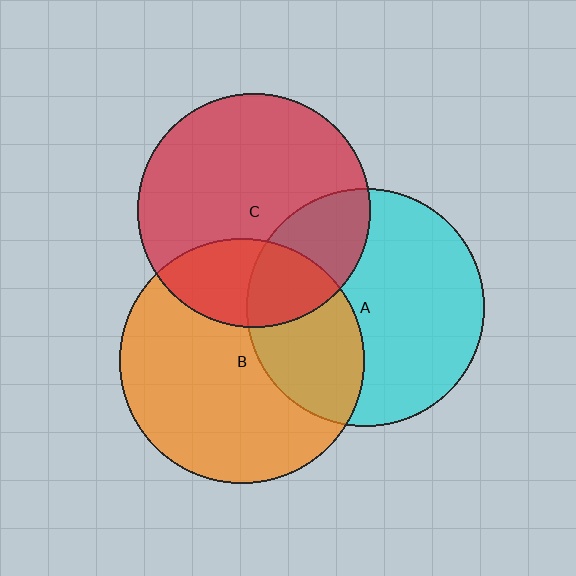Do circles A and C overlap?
Yes.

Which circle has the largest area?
Circle B (orange).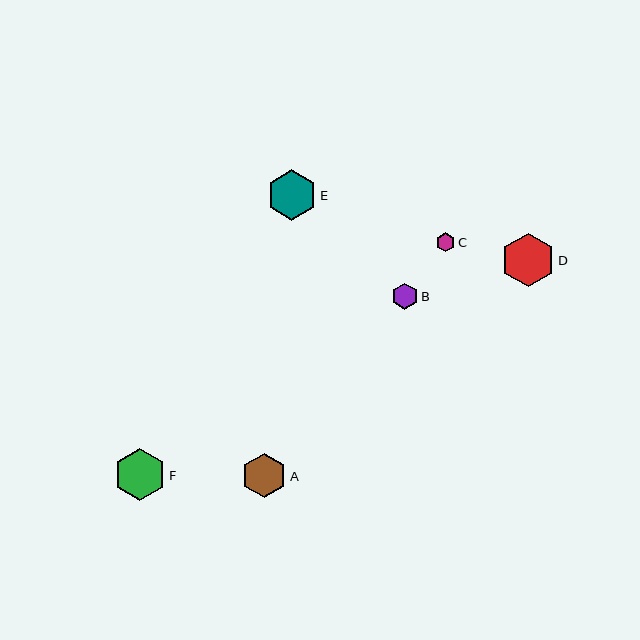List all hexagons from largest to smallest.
From largest to smallest: D, F, E, A, B, C.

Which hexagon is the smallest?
Hexagon C is the smallest with a size of approximately 19 pixels.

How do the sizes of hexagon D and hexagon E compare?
Hexagon D and hexagon E are approximately the same size.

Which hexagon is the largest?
Hexagon D is the largest with a size of approximately 54 pixels.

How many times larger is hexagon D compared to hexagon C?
Hexagon D is approximately 2.8 times the size of hexagon C.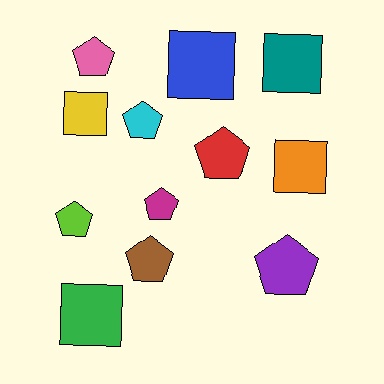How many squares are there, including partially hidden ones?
There are 5 squares.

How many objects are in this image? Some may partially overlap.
There are 12 objects.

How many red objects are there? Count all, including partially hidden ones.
There is 1 red object.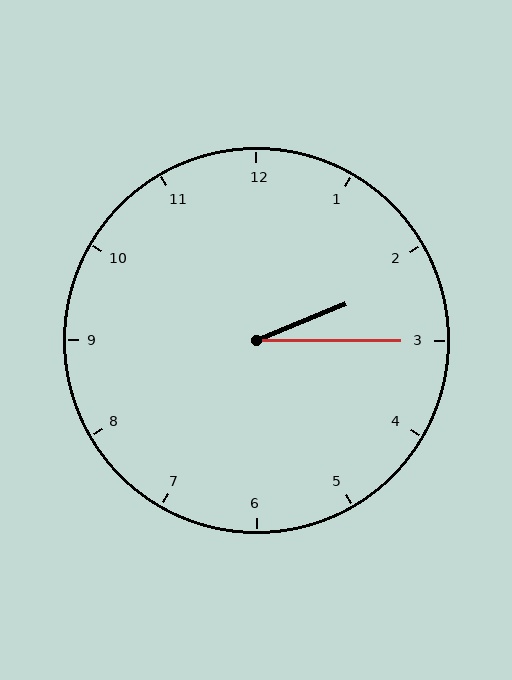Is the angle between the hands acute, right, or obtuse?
It is acute.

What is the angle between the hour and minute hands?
Approximately 22 degrees.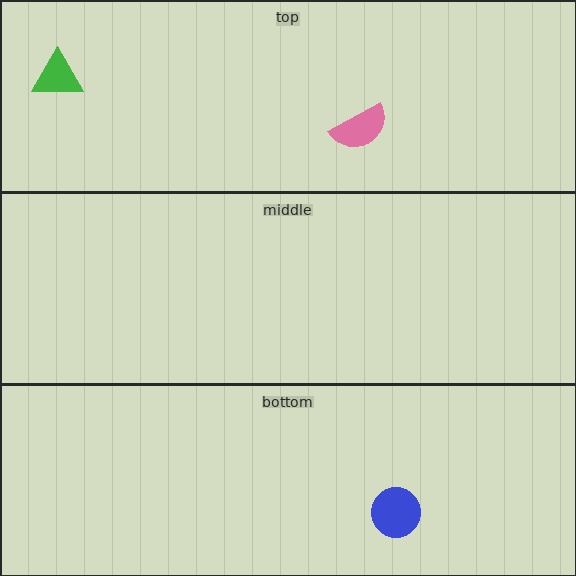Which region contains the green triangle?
The top region.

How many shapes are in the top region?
2.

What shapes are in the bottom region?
The blue circle.